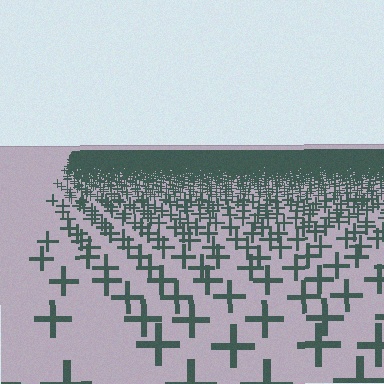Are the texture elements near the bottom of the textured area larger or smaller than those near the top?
Larger. Near the bottom, elements are closer to the viewer and appear at a bigger on-screen size.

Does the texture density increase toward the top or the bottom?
Density increases toward the top.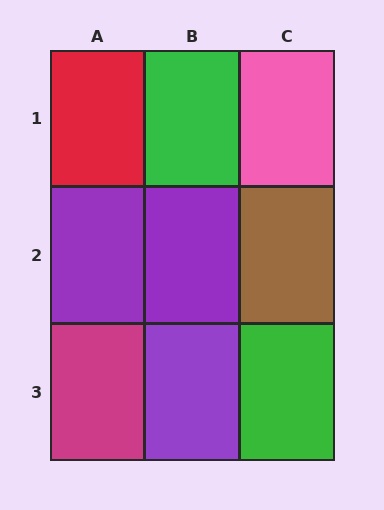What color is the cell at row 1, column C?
Pink.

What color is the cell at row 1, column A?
Red.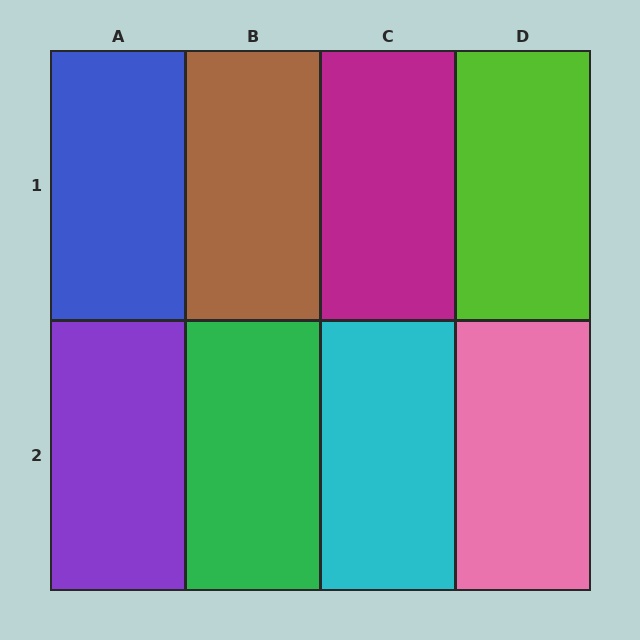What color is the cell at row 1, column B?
Brown.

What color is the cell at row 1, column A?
Blue.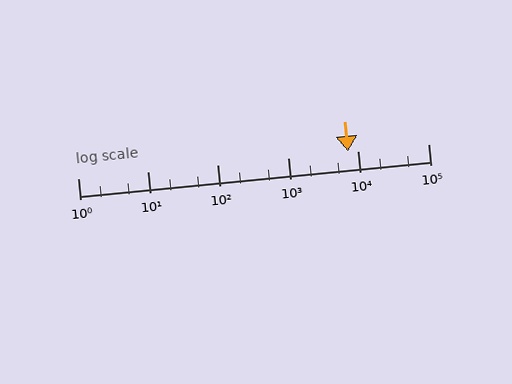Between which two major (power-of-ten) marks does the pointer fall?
The pointer is between 1000 and 10000.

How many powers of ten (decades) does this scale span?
The scale spans 5 decades, from 1 to 100000.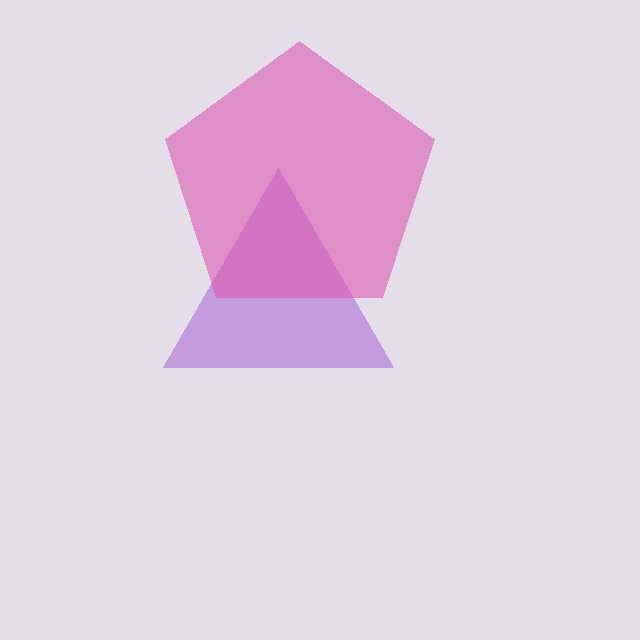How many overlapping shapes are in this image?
There are 2 overlapping shapes in the image.